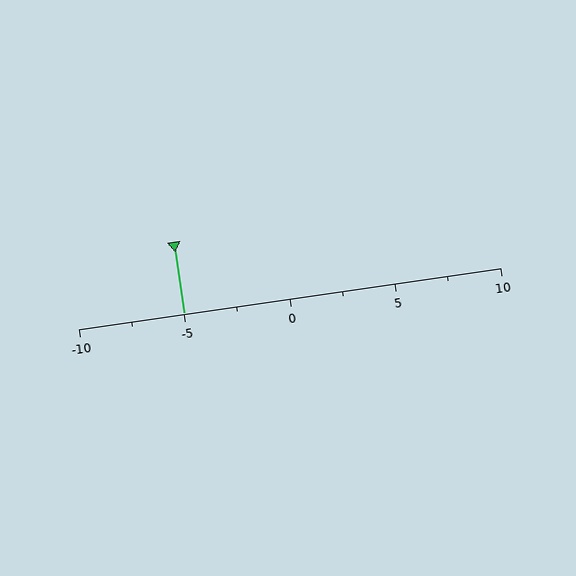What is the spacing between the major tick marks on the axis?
The major ticks are spaced 5 apart.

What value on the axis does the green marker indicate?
The marker indicates approximately -5.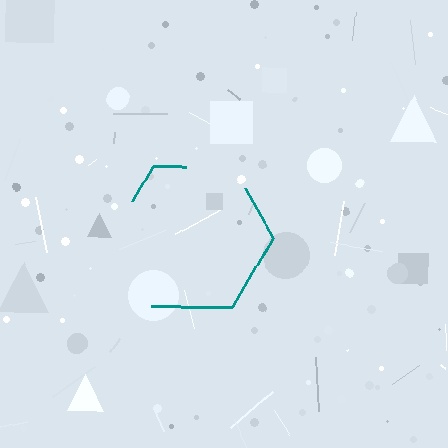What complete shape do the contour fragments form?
The contour fragments form a hexagon.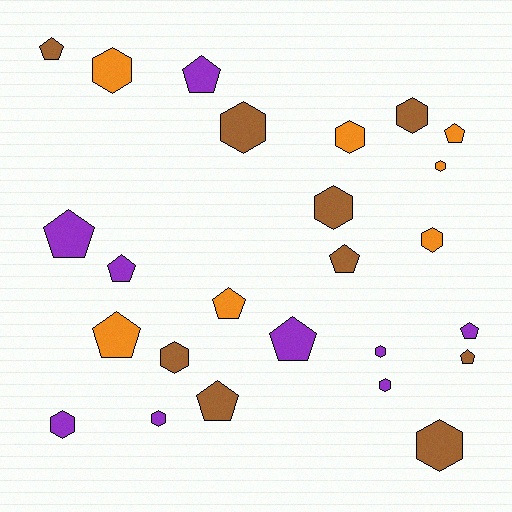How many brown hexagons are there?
There are 5 brown hexagons.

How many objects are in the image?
There are 25 objects.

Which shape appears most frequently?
Hexagon, with 13 objects.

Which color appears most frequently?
Purple, with 9 objects.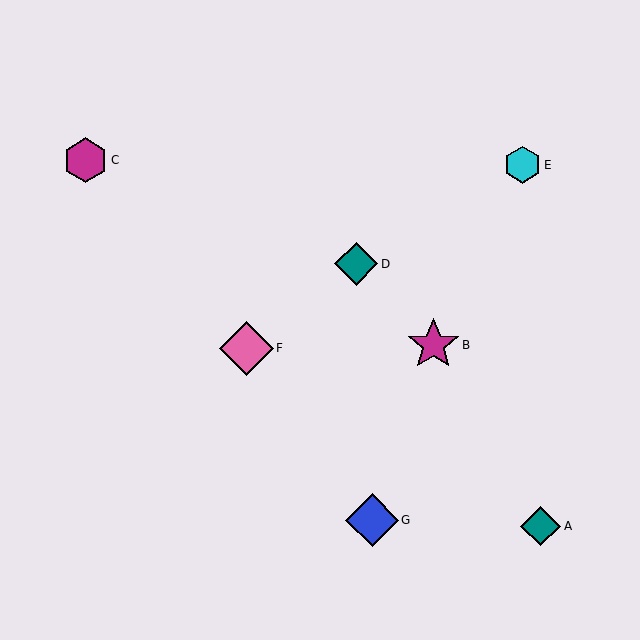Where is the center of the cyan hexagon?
The center of the cyan hexagon is at (522, 165).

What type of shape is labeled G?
Shape G is a blue diamond.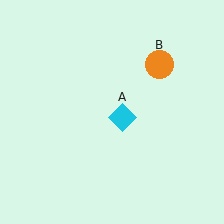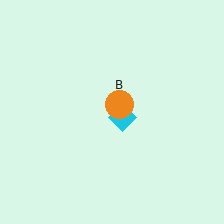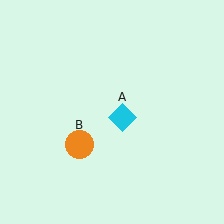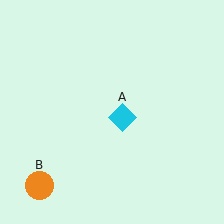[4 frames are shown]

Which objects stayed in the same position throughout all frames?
Cyan diamond (object A) remained stationary.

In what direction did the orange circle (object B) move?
The orange circle (object B) moved down and to the left.